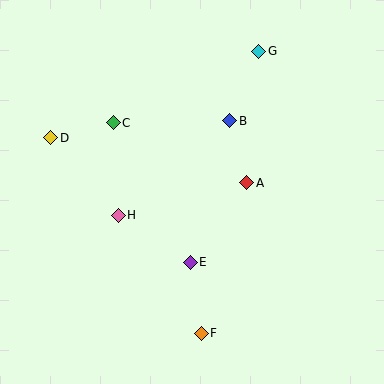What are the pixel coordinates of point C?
Point C is at (113, 123).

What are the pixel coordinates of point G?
Point G is at (259, 51).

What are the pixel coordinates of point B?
Point B is at (230, 121).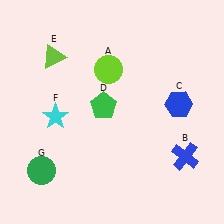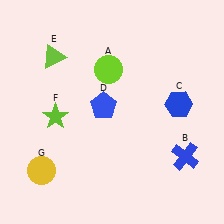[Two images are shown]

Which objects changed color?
D changed from green to blue. F changed from cyan to lime. G changed from green to yellow.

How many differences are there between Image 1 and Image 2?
There are 3 differences between the two images.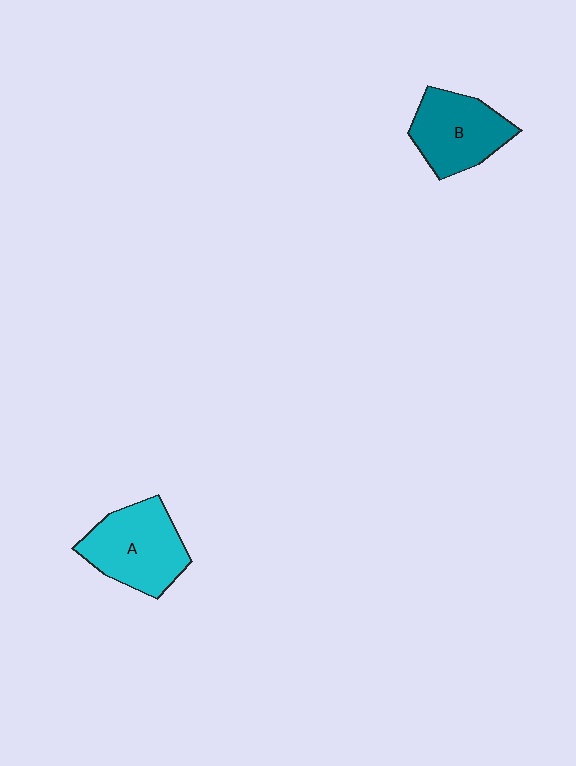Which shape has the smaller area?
Shape B (teal).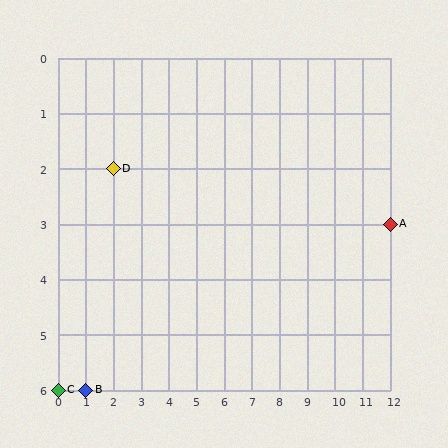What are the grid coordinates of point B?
Point B is at grid coordinates (1, 6).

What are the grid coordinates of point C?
Point C is at grid coordinates (0, 6).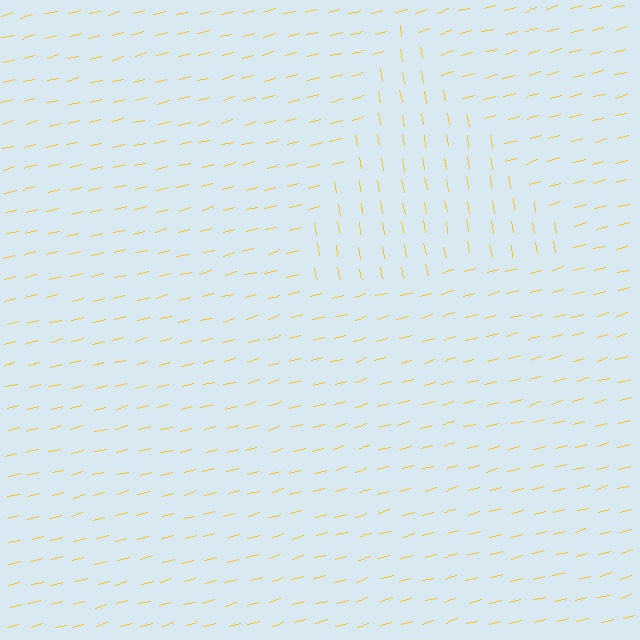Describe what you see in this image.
The image is filled with small yellow line segments. A triangle region in the image has lines oriented differently from the surrounding lines, creating a visible texture boundary.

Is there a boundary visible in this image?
Yes, there is a texture boundary formed by a change in line orientation.